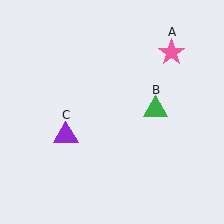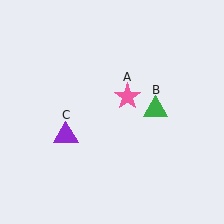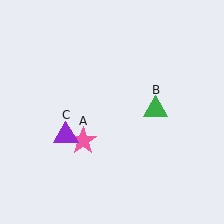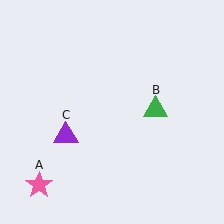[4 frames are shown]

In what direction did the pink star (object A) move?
The pink star (object A) moved down and to the left.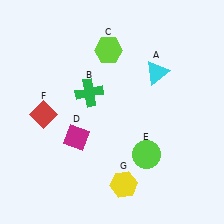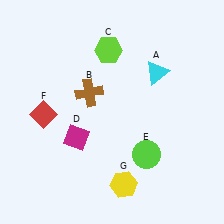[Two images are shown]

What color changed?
The cross (B) changed from green in Image 1 to brown in Image 2.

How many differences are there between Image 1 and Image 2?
There is 1 difference between the two images.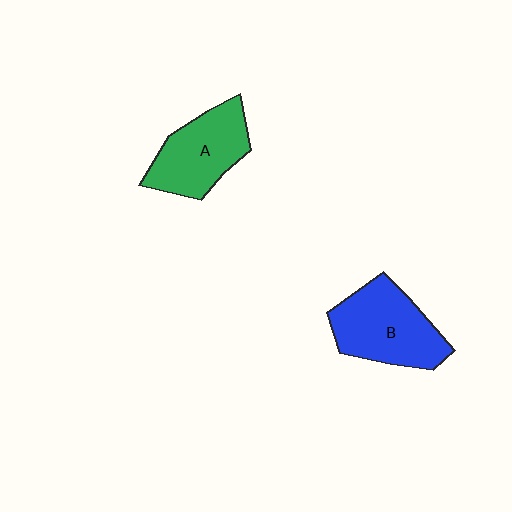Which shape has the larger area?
Shape B (blue).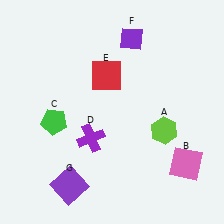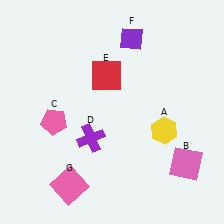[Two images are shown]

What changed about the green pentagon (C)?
In Image 1, C is green. In Image 2, it changed to pink.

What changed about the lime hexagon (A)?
In Image 1, A is lime. In Image 2, it changed to yellow.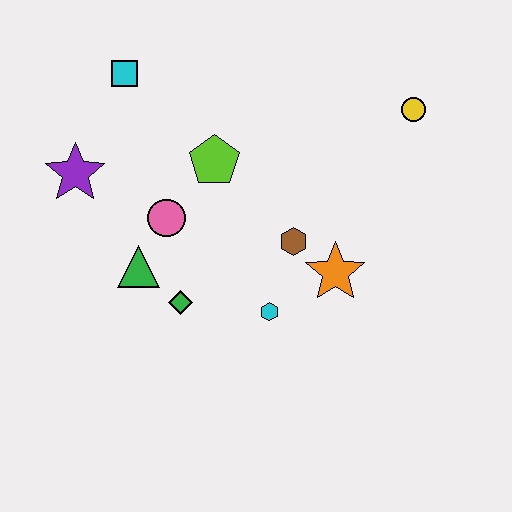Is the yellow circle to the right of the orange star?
Yes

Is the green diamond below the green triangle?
Yes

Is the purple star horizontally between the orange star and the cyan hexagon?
No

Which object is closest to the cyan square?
The purple star is closest to the cyan square.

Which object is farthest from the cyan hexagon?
The cyan square is farthest from the cyan hexagon.